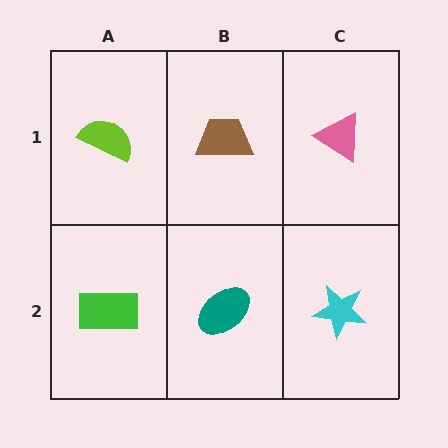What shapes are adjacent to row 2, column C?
A pink triangle (row 1, column C), a teal ellipse (row 2, column B).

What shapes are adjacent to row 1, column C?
A cyan star (row 2, column C), a brown trapezoid (row 1, column B).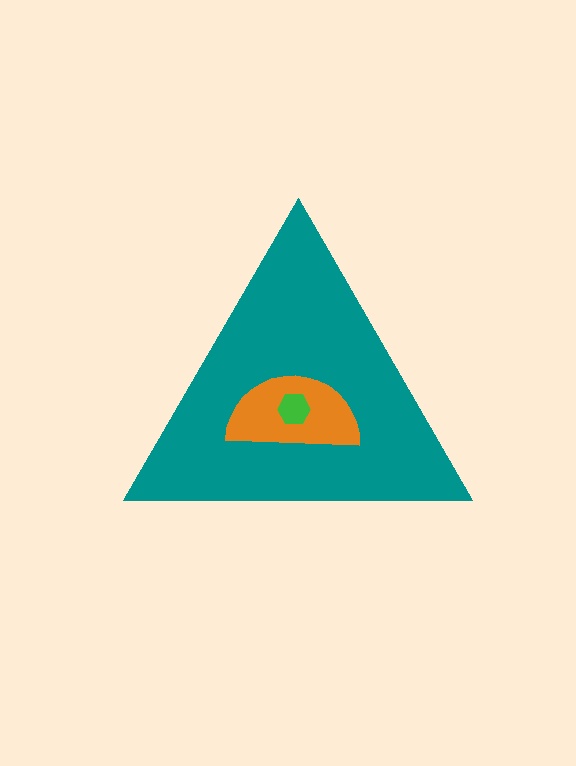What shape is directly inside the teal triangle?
The orange semicircle.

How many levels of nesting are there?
3.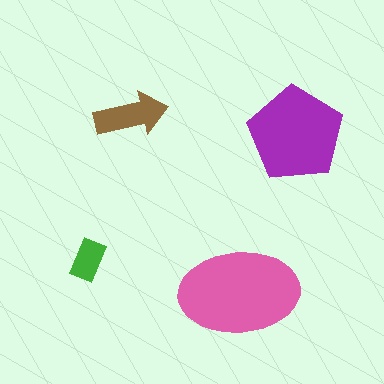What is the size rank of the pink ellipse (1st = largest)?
1st.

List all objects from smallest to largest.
The green rectangle, the brown arrow, the purple pentagon, the pink ellipse.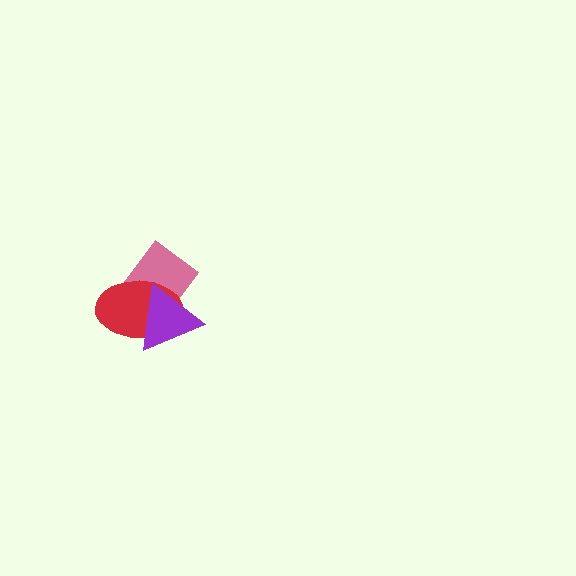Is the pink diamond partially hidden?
Yes, it is partially covered by another shape.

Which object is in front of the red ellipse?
The purple triangle is in front of the red ellipse.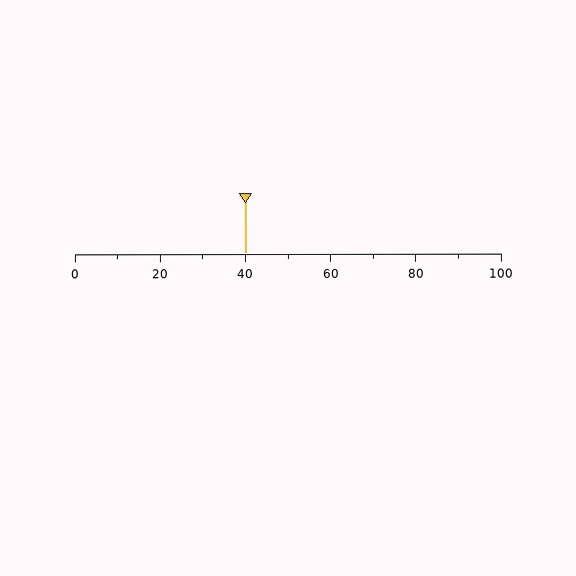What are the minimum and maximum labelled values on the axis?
The axis runs from 0 to 100.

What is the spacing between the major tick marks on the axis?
The major ticks are spaced 20 apart.